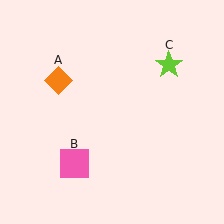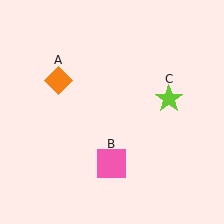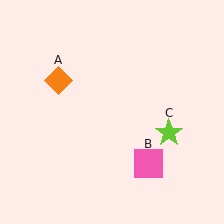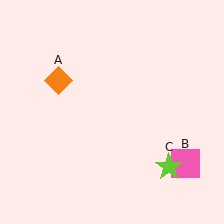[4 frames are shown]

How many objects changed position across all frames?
2 objects changed position: pink square (object B), lime star (object C).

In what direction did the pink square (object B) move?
The pink square (object B) moved right.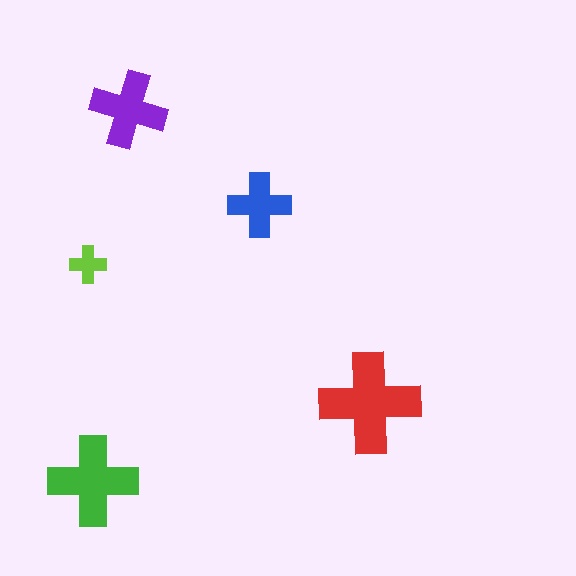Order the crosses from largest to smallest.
the red one, the green one, the purple one, the blue one, the lime one.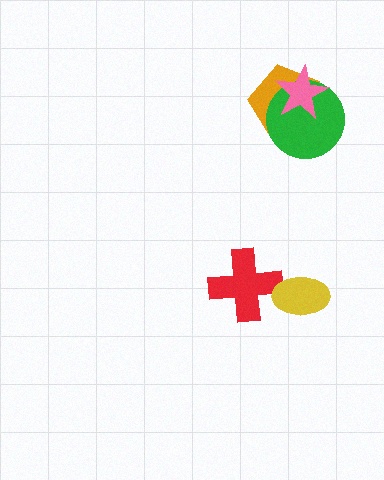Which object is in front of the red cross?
The yellow ellipse is in front of the red cross.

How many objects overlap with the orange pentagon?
2 objects overlap with the orange pentagon.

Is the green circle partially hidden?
Yes, it is partially covered by another shape.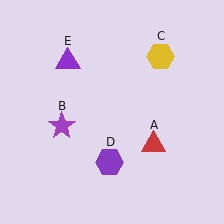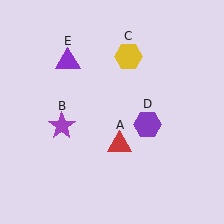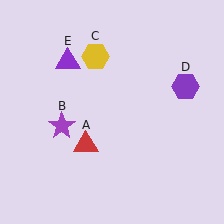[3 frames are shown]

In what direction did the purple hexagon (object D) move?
The purple hexagon (object D) moved up and to the right.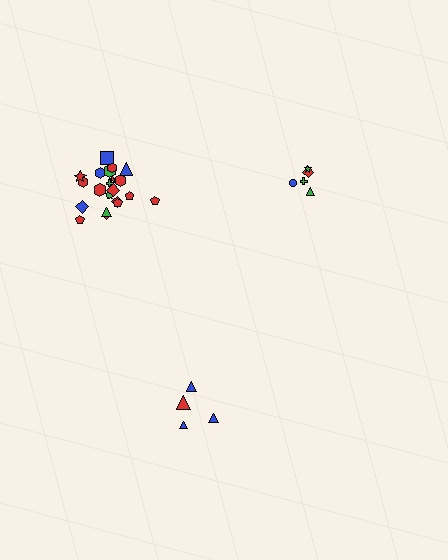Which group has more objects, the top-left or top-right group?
The top-left group.